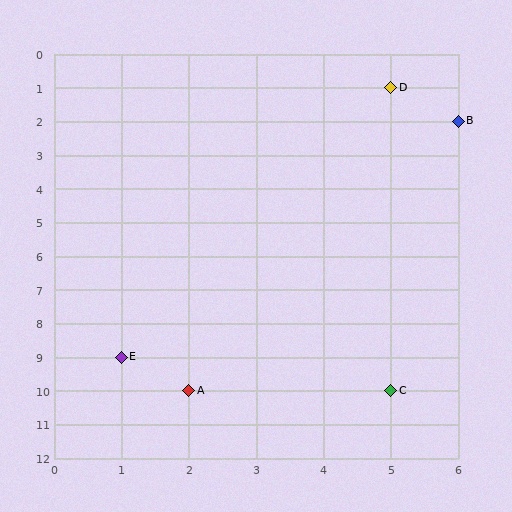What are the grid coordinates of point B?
Point B is at grid coordinates (6, 2).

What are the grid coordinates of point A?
Point A is at grid coordinates (2, 10).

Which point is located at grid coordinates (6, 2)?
Point B is at (6, 2).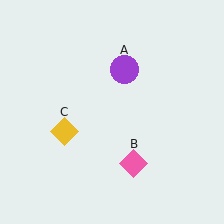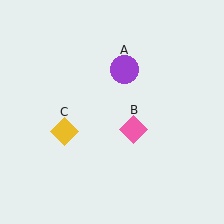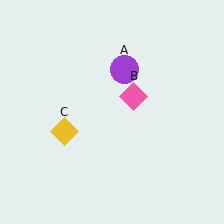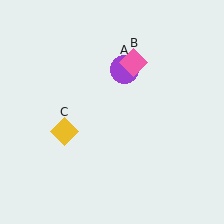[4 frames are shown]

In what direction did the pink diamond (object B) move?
The pink diamond (object B) moved up.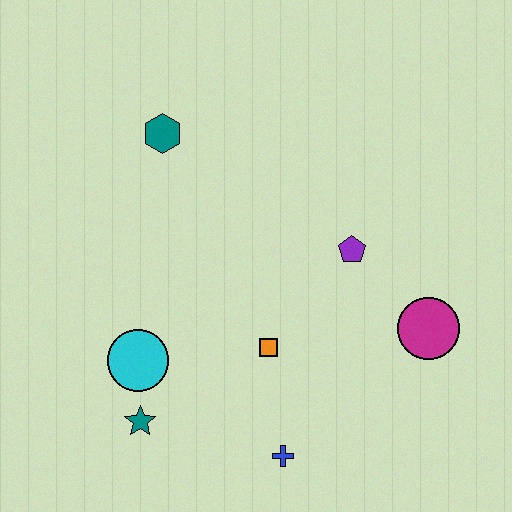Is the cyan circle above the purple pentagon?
No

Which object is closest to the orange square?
The blue cross is closest to the orange square.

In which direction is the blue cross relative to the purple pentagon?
The blue cross is below the purple pentagon.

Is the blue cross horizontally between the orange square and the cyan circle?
No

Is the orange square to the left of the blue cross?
Yes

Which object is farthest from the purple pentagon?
The teal star is farthest from the purple pentagon.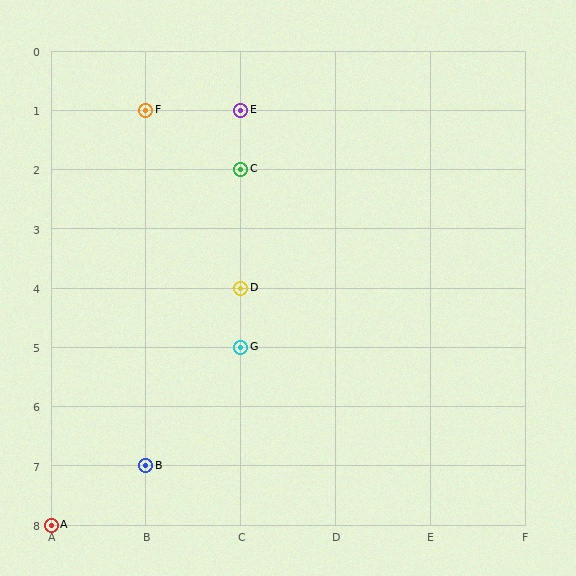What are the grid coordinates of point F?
Point F is at grid coordinates (B, 1).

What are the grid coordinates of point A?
Point A is at grid coordinates (A, 8).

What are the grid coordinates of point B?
Point B is at grid coordinates (B, 7).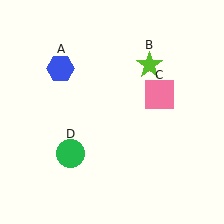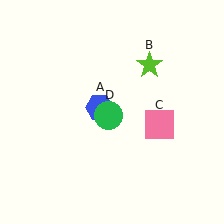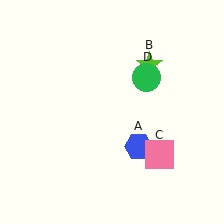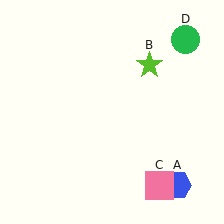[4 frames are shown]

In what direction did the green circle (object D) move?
The green circle (object D) moved up and to the right.